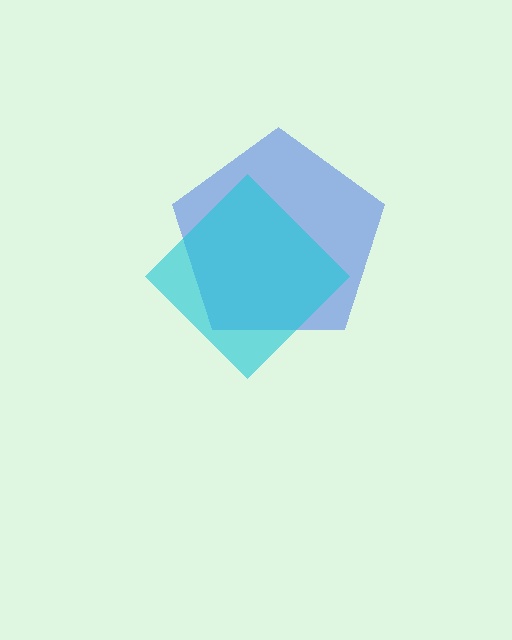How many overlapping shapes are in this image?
There are 2 overlapping shapes in the image.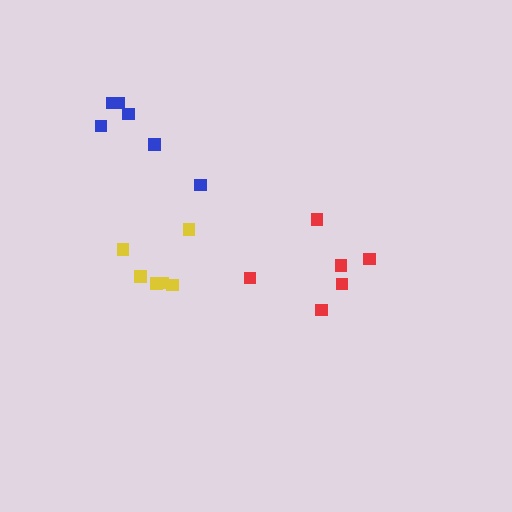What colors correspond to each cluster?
The clusters are colored: red, blue, yellow.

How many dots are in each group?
Group 1: 6 dots, Group 2: 6 dots, Group 3: 6 dots (18 total).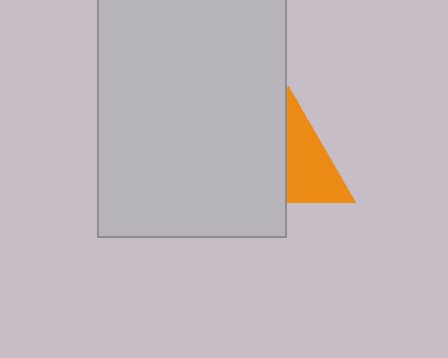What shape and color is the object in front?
The object in front is a light gray rectangle.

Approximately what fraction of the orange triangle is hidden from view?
Roughly 49% of the orange triangle is hidden behind the light gray rectangle.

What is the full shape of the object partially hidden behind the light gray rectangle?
The partially hidden object is an orange triangle.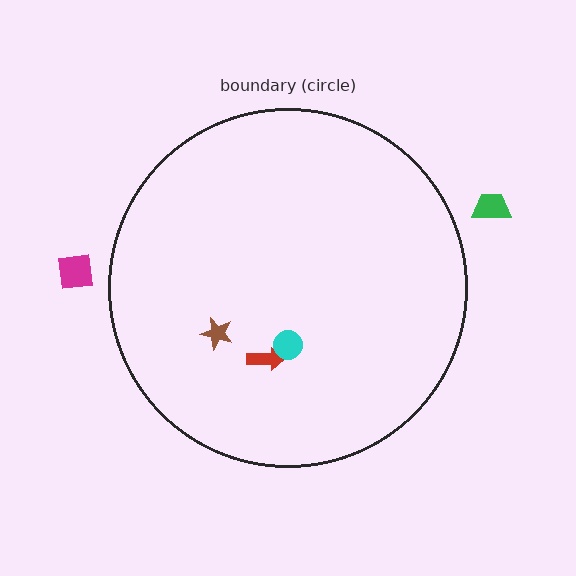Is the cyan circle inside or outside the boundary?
Inside.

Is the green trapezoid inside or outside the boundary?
Outside.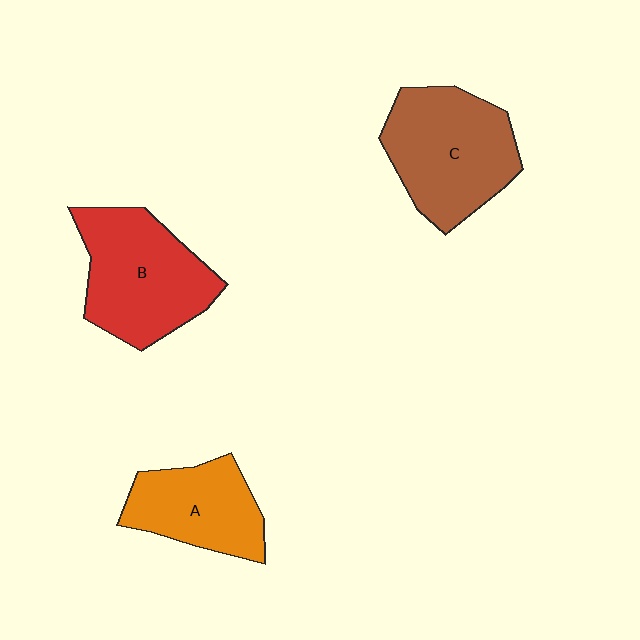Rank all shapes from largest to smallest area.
From largest to smallest: C (brown), B (red), A (orange).